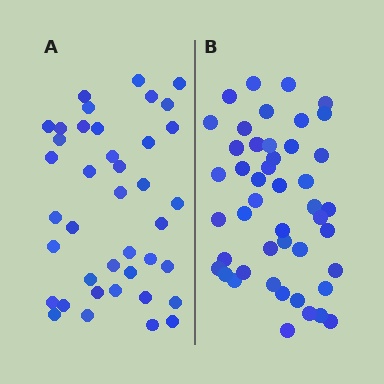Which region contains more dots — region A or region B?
Region B (the right region) has more dots.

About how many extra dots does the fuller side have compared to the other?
Region B has about 6 more dots than region A.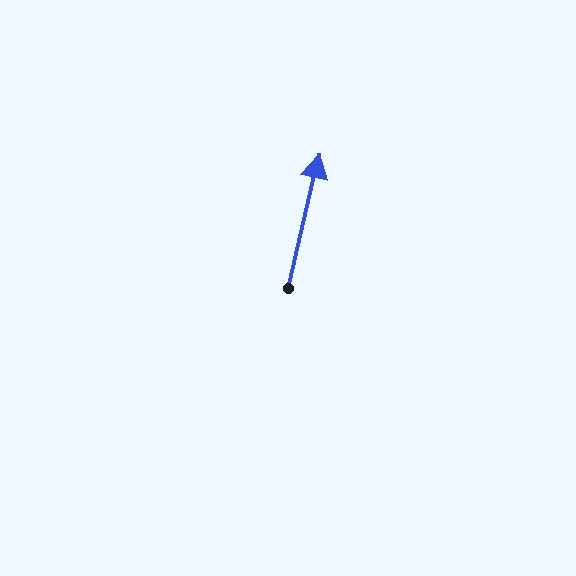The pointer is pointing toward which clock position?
Roughly 12 o'clock.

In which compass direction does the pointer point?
North.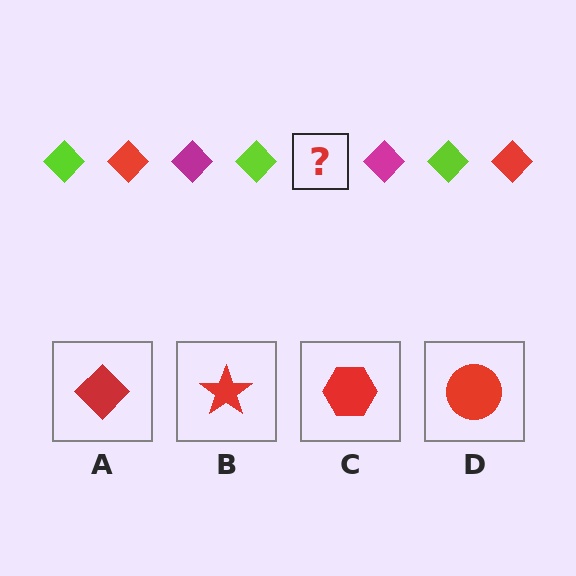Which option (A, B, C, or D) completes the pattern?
A.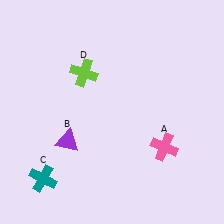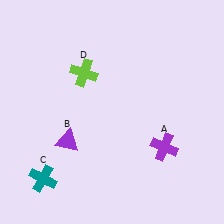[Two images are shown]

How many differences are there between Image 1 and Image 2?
There is 1 difference between the two images.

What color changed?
The cross (A) changed from pink in Image 1 to purple in Image 2.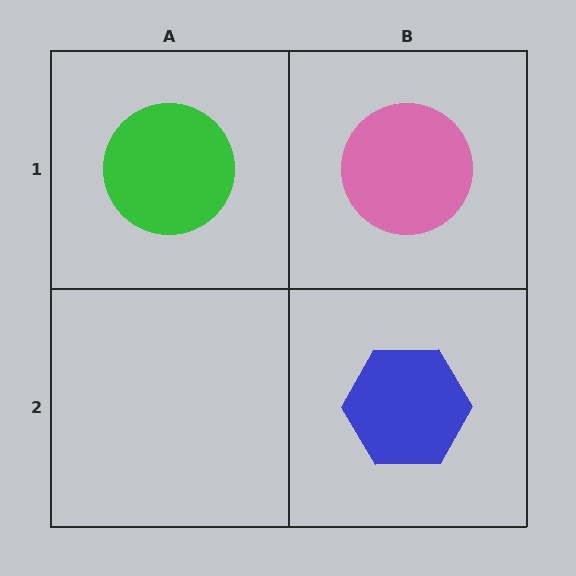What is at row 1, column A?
A green circle.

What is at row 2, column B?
A blue hexagon.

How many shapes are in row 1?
2 shapes.